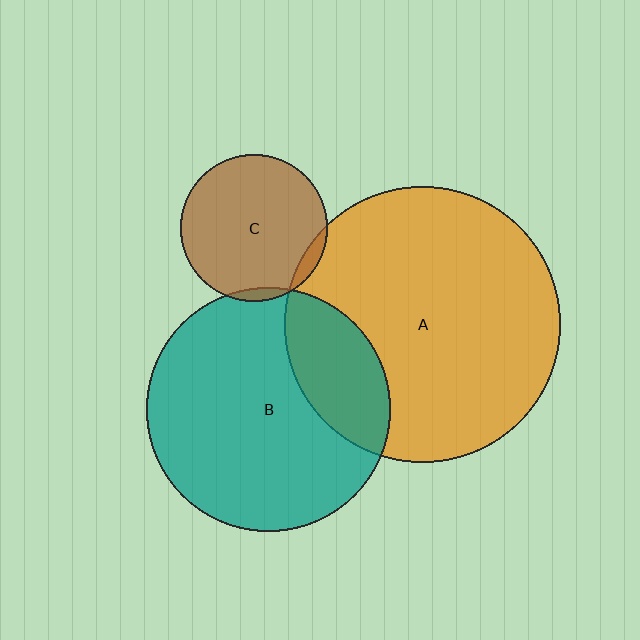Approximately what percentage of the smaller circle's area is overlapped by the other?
Approximately 5%.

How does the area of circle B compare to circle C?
Approximately 2.7 times.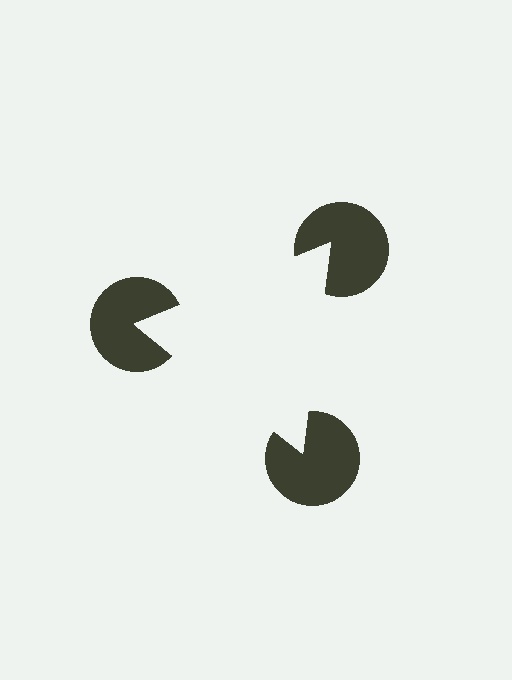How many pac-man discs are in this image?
There are 3 — one at each vertex of the illusory triangle.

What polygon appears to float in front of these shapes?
An illusory triangle — its edges are inferred from the aligned wedge cuts in the pac-man discs, not physically drawn.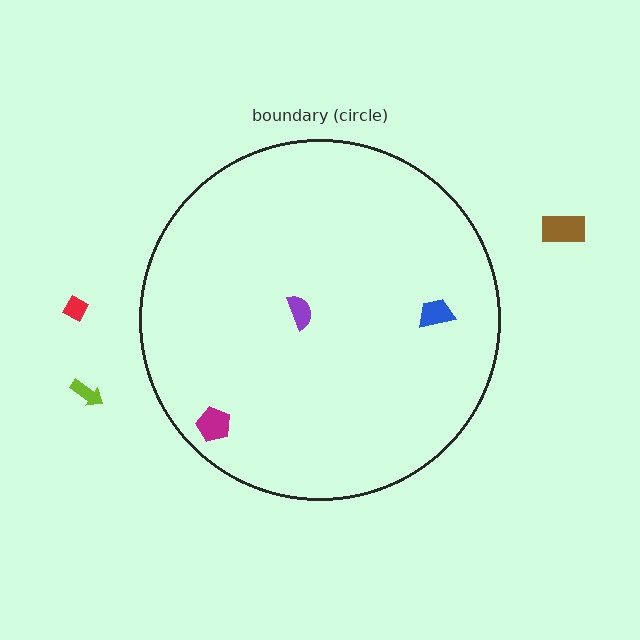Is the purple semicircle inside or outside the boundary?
Inside.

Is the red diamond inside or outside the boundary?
Outside.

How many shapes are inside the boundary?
3 inside, 3 outside.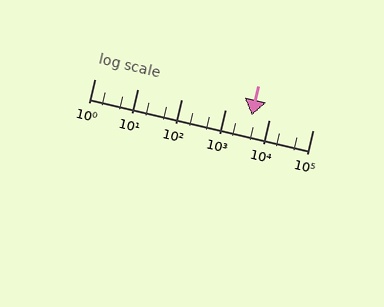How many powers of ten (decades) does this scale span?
The scale spans 5 decades, from 1 to 100000.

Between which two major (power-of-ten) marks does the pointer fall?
The pointer is between 1000 and 10000.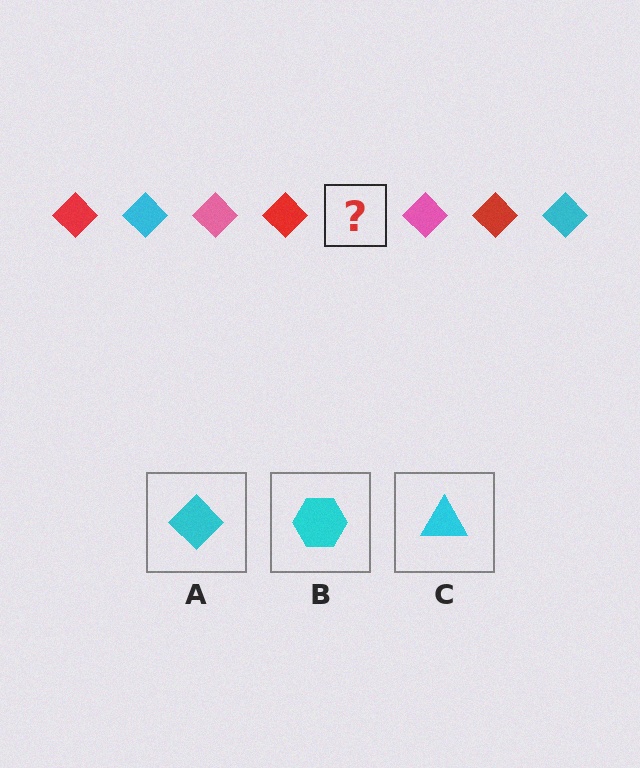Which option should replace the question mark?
Option A.